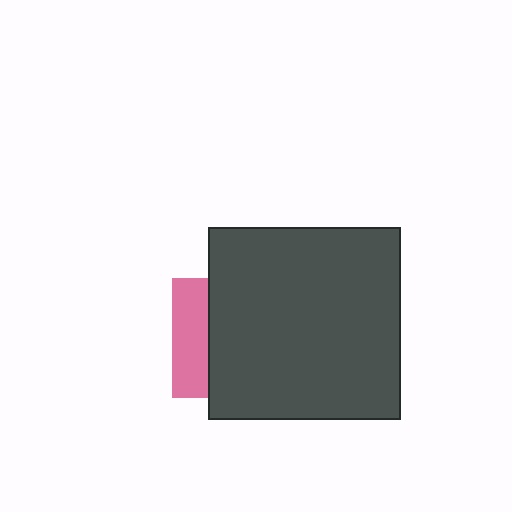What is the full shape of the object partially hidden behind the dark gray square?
The partially hidden object is a pink square.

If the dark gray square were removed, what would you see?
You would see the complete pink square.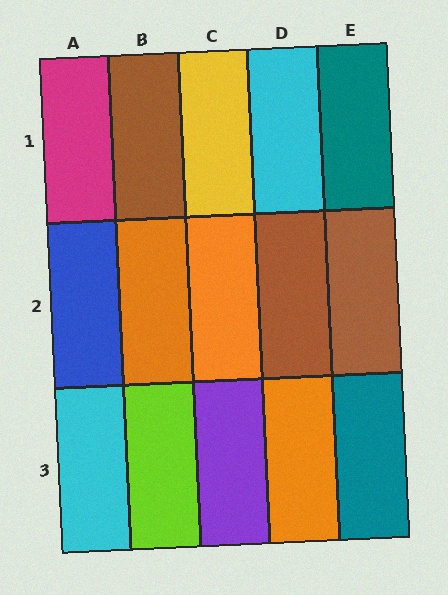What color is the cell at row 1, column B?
Brown.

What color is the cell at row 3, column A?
Cyan.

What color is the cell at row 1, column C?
Yellow.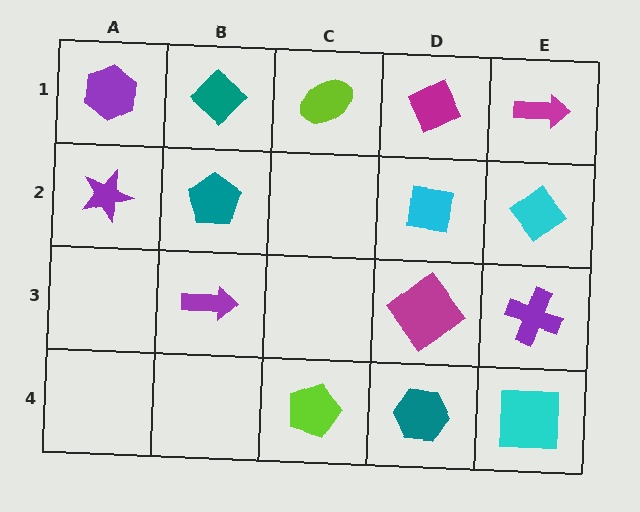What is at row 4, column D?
A teal hexagon.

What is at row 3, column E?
A purple cross.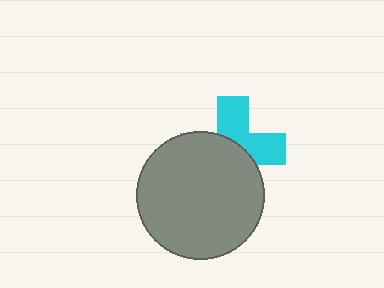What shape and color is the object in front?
The object in front is a gray circle.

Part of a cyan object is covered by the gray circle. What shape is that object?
It is a cross.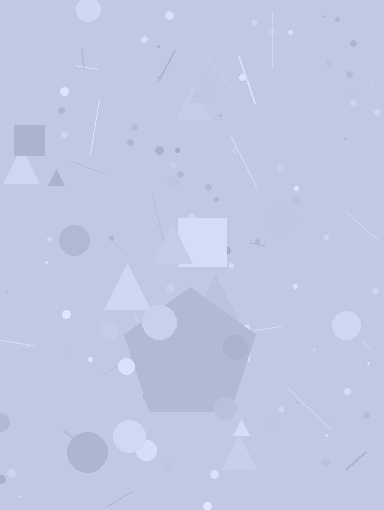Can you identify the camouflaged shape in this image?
The camouflaged shape is a pentagon.